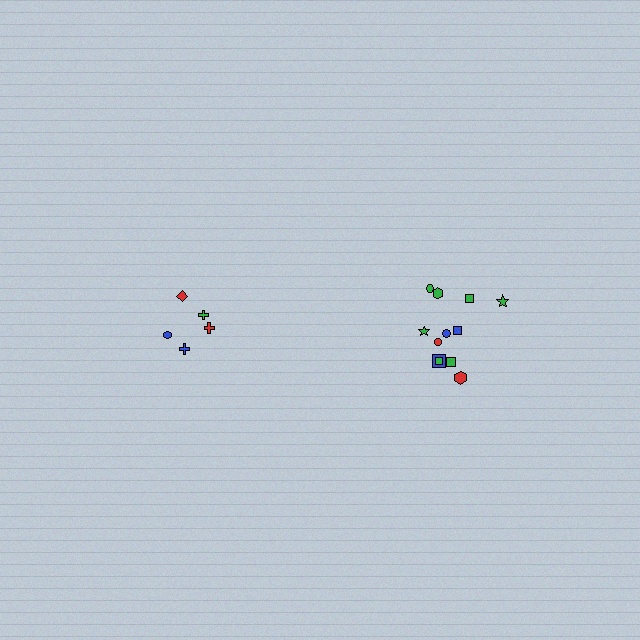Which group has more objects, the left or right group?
The right group.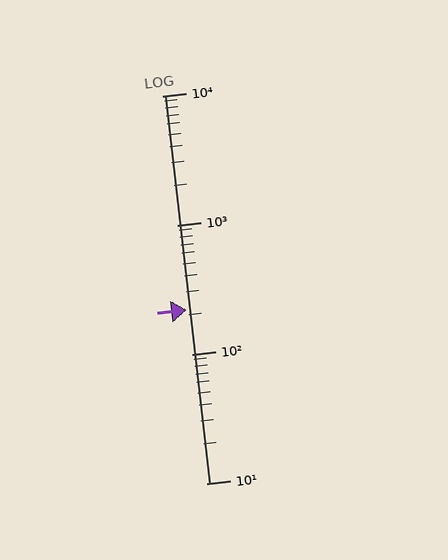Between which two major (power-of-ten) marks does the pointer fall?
The pointer is between 100 and 1000.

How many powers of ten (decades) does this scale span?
The scale spans 3 decades, from 10 to 10000.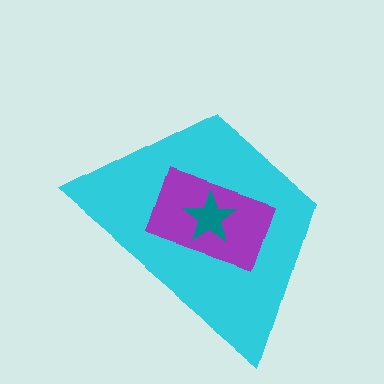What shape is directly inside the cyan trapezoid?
The purple rectangle.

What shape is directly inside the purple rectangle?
The teal star.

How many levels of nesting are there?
3.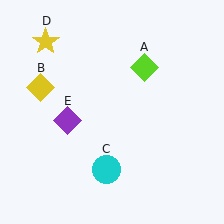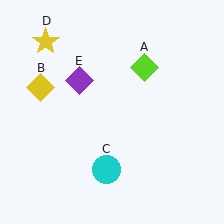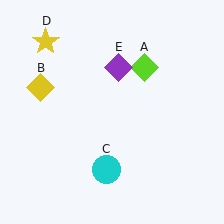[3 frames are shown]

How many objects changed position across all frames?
1 object changed position: purple diamond (object E).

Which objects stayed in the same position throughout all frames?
Lime diamond (object A) and yellow diamond (object B) and cyan circle (object C) and yellow star (object D) remained stationary.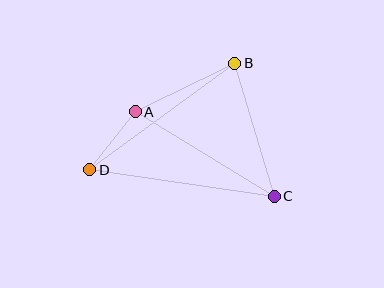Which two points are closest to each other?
Points A and D are closest to each other.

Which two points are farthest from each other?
Points C and D are farthest from each other.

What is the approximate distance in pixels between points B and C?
The distance between B and C is approximately 139 pixels.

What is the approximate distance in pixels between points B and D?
The distance between B and D is approximately 180 pixels.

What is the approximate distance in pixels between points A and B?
The distance between A and B is approximately 111 pixels.